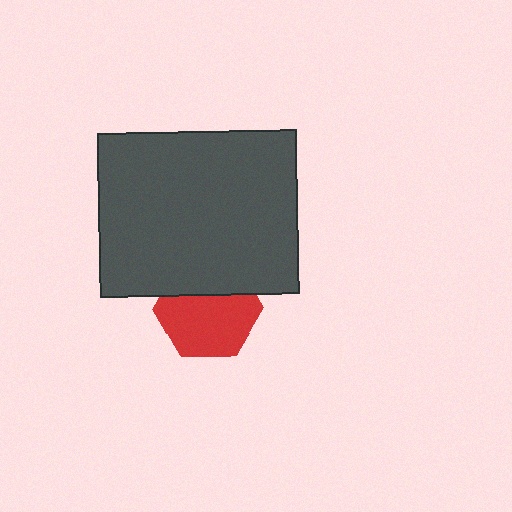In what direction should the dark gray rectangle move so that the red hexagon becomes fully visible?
The dark gray rectangle should move up. That is the shortest direction to clear the overlap and leave the red hexagon fully visible.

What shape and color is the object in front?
The object in front is a dark gray rectangle.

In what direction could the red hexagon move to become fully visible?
The red hexagon could move down. That would shift it out from behind the dark gray rectangle entirely.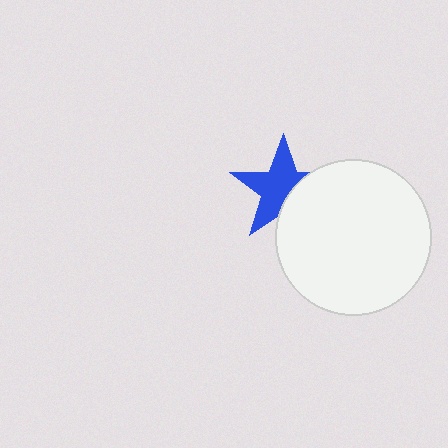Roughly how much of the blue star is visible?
Most of it is visible (roughly 66%).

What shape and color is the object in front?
The object in front is a white circle.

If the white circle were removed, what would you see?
You would see the complete blue star.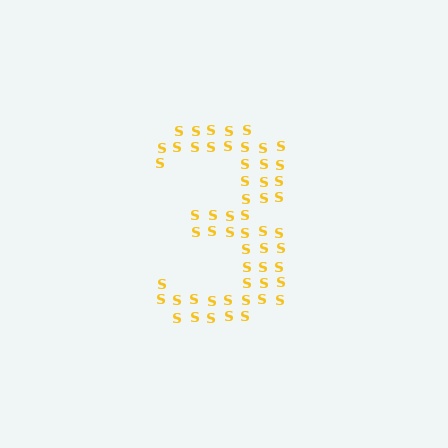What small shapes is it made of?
It is made of small letter S's.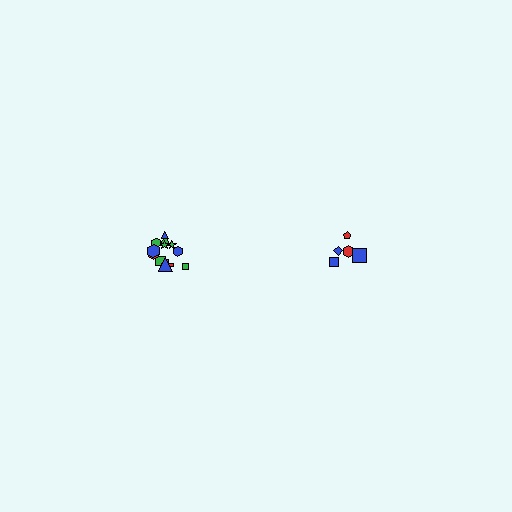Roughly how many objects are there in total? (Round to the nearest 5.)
Roughly 15 objects in total.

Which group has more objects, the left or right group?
The left group.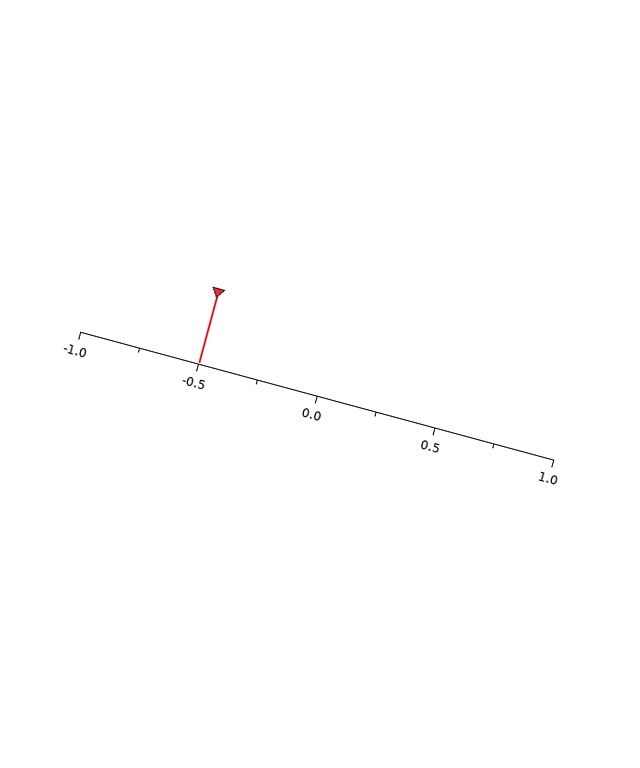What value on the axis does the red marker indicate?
The marker indicates approximately -0.5.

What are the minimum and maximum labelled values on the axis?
The axis runs from -1.0 to 1.0.